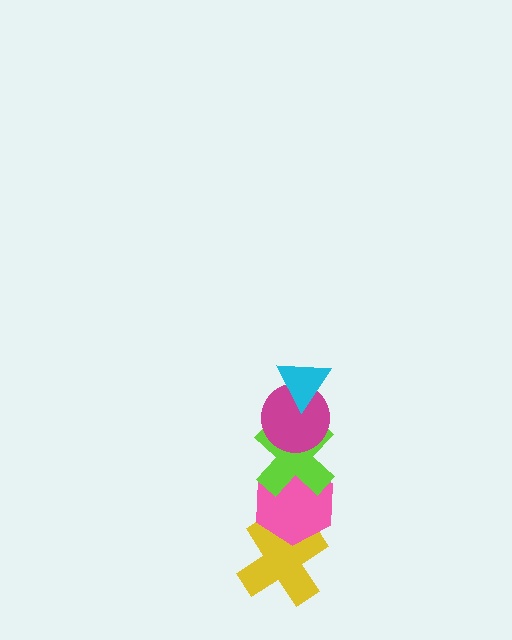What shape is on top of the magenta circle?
The cyan triangle is on top of the magenta circle.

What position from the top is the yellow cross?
The yellow cross is 5th from the top.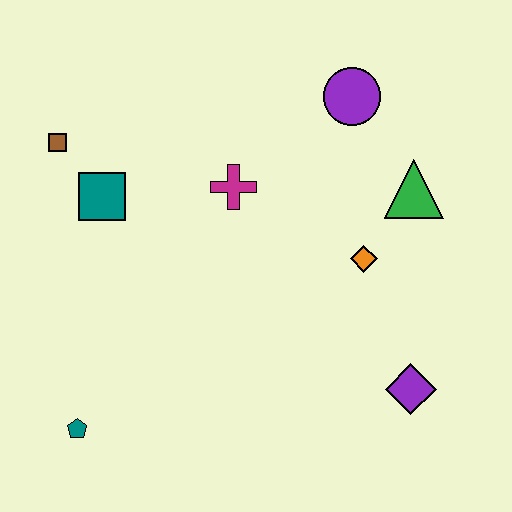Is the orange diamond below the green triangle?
Yes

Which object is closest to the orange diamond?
The green triangle is closest to the orange diamond.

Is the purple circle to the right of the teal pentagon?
Yes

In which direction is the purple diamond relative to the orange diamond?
The purple diamond is below the orange diamond.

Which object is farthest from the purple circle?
The teal pentagon is farthest from the purple circle.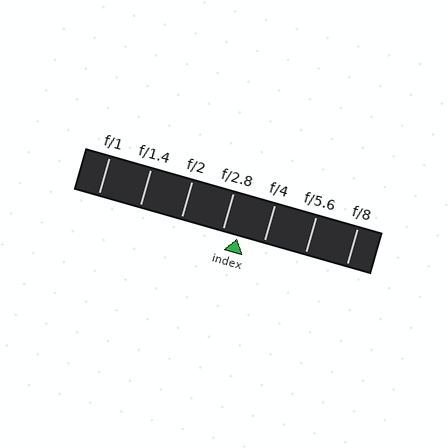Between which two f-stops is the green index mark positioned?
The index mark is between f/2.8 and f/4.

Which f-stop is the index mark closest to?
The index mark is closest to f/2.8.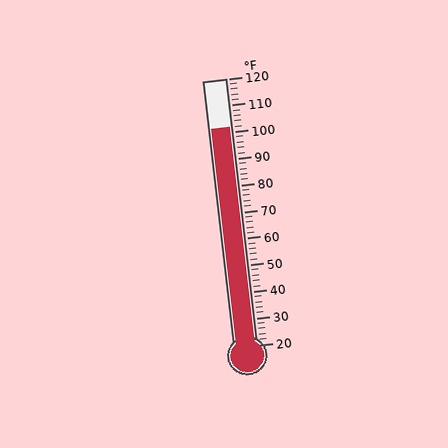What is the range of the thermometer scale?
The thermometer scale ranges from 20°F to 120°F.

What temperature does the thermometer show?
The thermometer shows approximately 102°F.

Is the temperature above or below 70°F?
The temperature is above 70°F.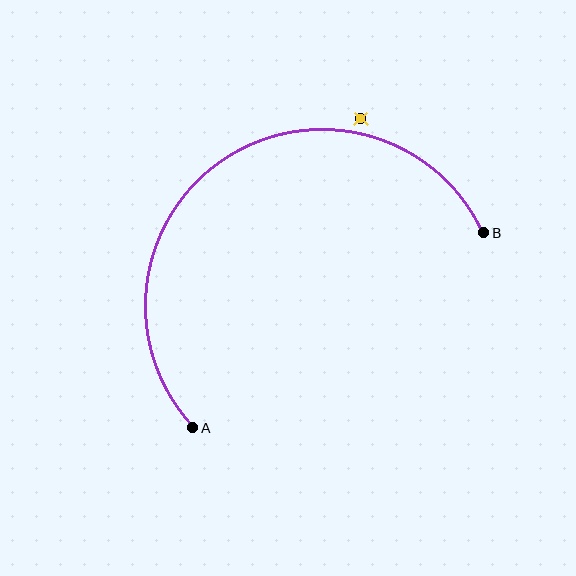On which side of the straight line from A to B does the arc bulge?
The arc bulges above and to the left of the straight line connecting A and B.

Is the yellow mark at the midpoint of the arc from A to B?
No — the yellow mark does not lie on the arc at all. It sits slightly outside the curve.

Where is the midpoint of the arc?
The arc midpoint is the point on the curve farthest from the straight line joining A and B. It sits above and to the left of that line.